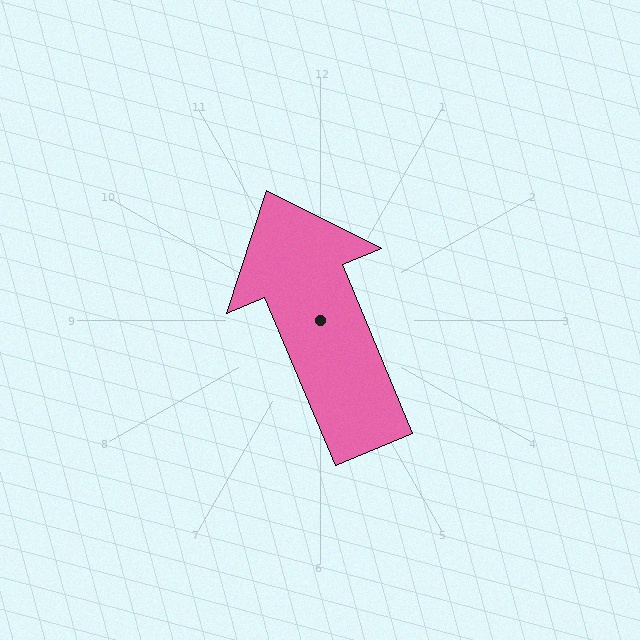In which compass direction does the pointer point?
Northwest.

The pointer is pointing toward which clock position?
Roughly 11 o'clock.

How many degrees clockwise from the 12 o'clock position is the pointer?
Approximately 337 degrees.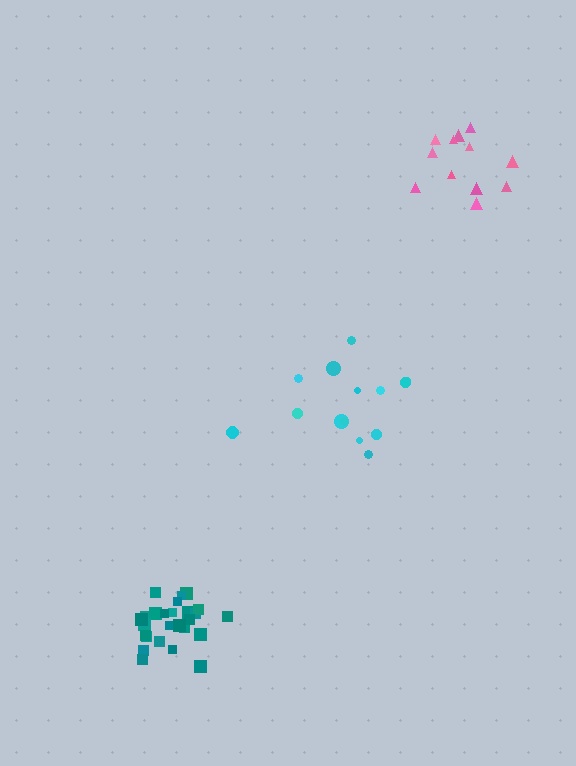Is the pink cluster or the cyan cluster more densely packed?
Pink.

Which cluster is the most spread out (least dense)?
Cyan.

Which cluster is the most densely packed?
Teal.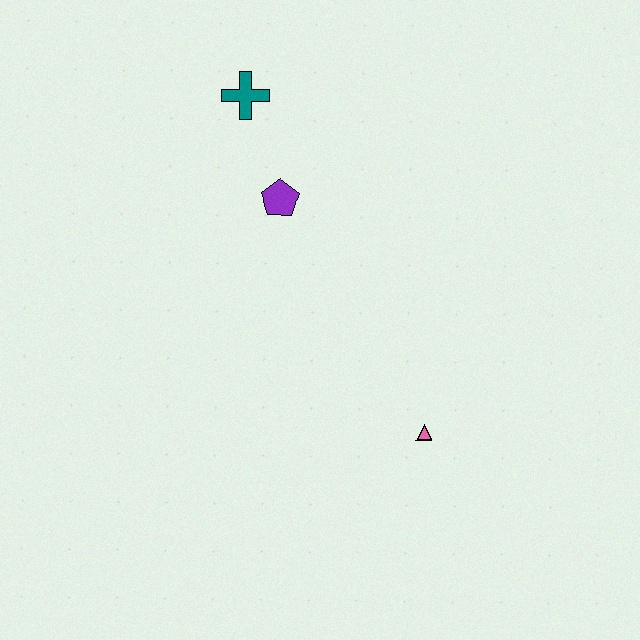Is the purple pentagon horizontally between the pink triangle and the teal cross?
Yes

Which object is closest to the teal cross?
The purple pentagon is closest to the teal cross.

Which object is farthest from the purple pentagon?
The pink triangle is farthest from the purple pentagon.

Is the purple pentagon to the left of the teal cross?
No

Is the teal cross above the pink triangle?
Yes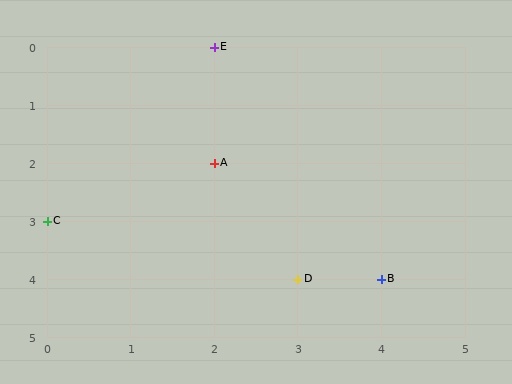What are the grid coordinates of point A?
Point A is at grid coordinates (2, 2).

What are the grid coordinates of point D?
Point D is at grid coordinates (3, 4).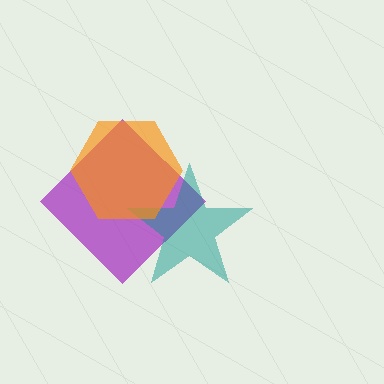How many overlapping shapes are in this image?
There are 3 overlapping shapes in the image.